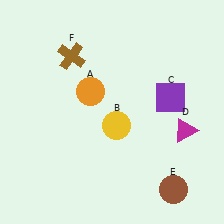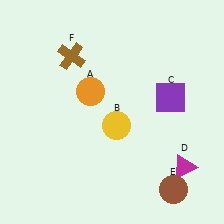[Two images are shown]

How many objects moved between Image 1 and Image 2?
1 object moved between the two images.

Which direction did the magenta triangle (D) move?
The magenta triangle (D) moved down.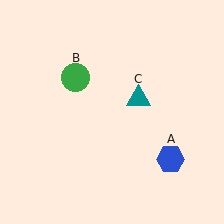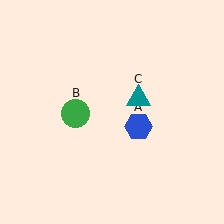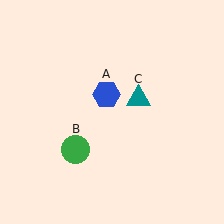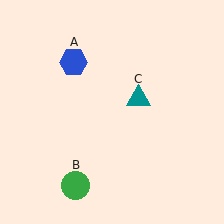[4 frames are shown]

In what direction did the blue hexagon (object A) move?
The blue hexagon (object A) moved up and to the left.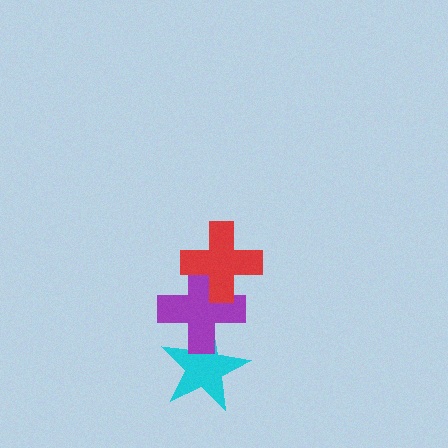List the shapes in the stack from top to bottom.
From top to bottom: the red cross, the purple cross, the cyan star.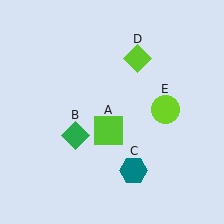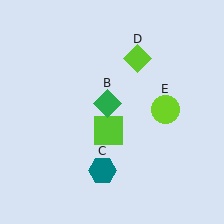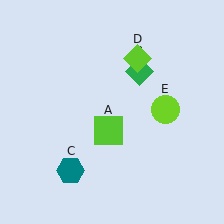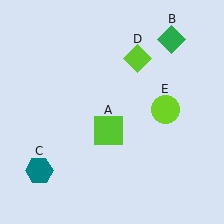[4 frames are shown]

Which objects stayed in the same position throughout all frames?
Lime square (object A) and lime diamond (object D) and lime circle (object E) remained stationary.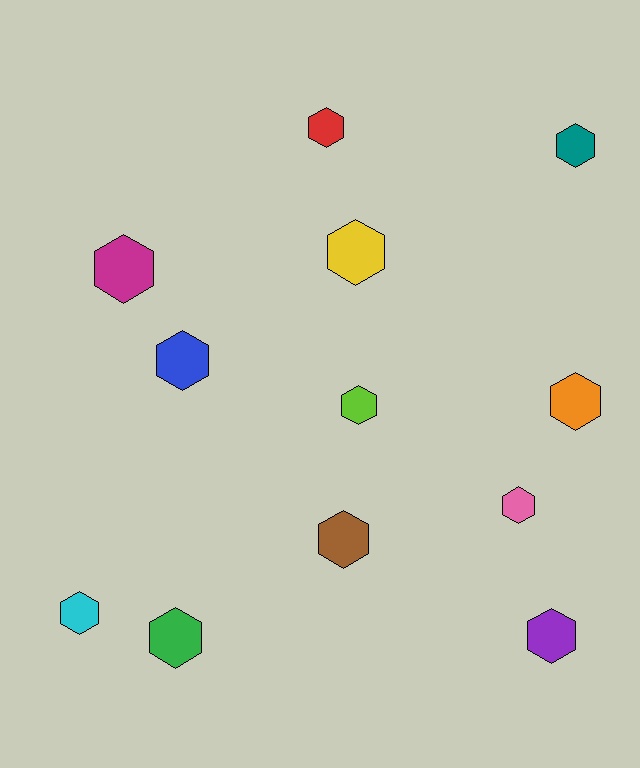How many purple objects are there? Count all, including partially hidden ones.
There is 1 purple object.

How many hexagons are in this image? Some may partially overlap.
There are 12 hexagons.